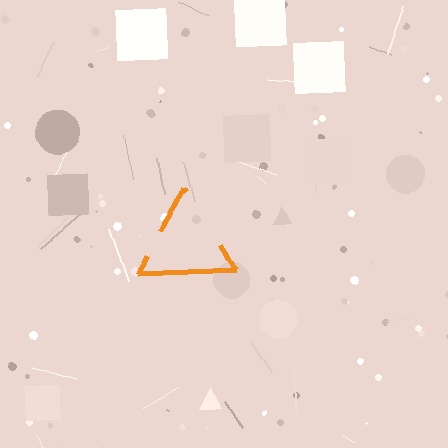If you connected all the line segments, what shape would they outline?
They would outline a triangle.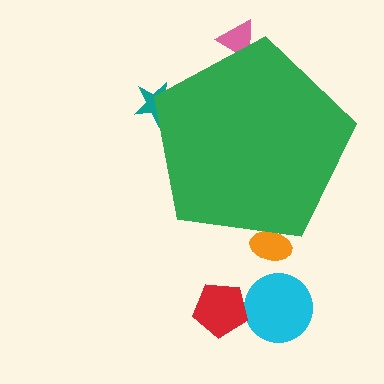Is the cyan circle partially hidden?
No, the cyan circle is fully visible.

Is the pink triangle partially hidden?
Yes, the pink triangle is partially hidden behind the green pentagon.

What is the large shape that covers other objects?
A green pentagon.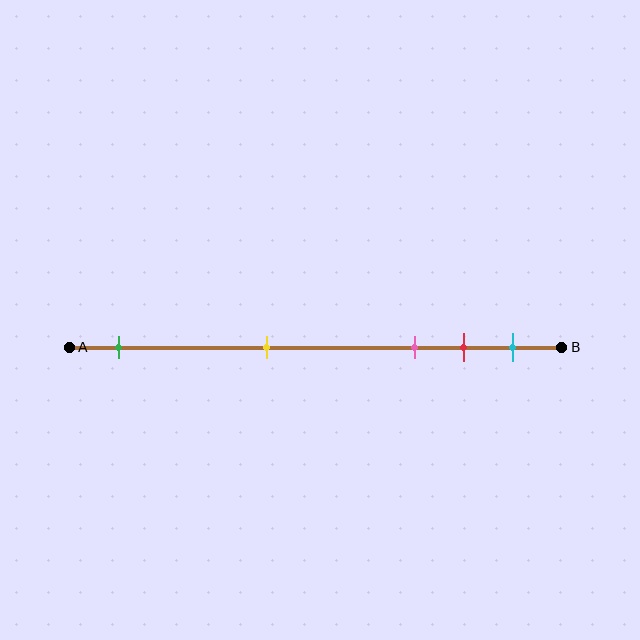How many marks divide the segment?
There are 5 marks dividing the segment.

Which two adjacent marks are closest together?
The red and cyan marks are the closest adjacent pair.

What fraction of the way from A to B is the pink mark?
The pink mark is approximately 70% (0.7) of the way from A to B.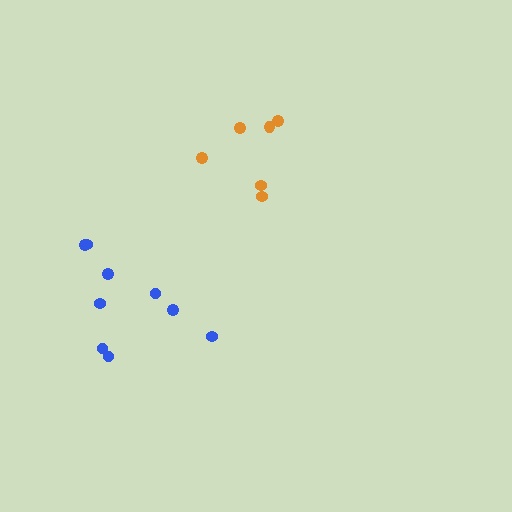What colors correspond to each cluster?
The clusters are colored: blue, orange.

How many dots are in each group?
Group 1: 9 dots, Group 2: 6 dots (15 total).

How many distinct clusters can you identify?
There are 2 distinct clusters.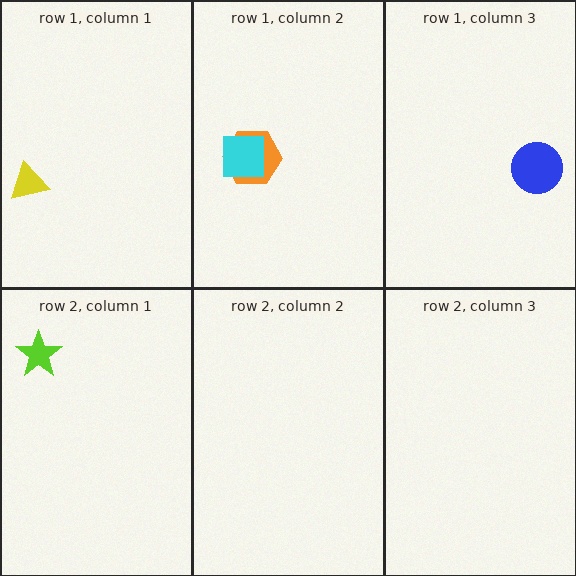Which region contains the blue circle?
The row 1, column 3 region.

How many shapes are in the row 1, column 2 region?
2.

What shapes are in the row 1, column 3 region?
The blue circle.